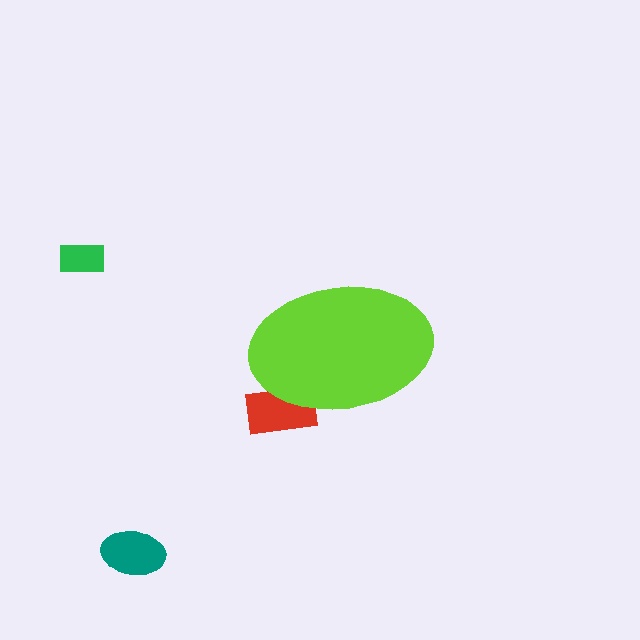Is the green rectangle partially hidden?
No, the green rectangle is fully visible.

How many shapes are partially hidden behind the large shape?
1 shape is partially hidden.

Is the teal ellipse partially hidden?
No, the teal ellipse is fully visible.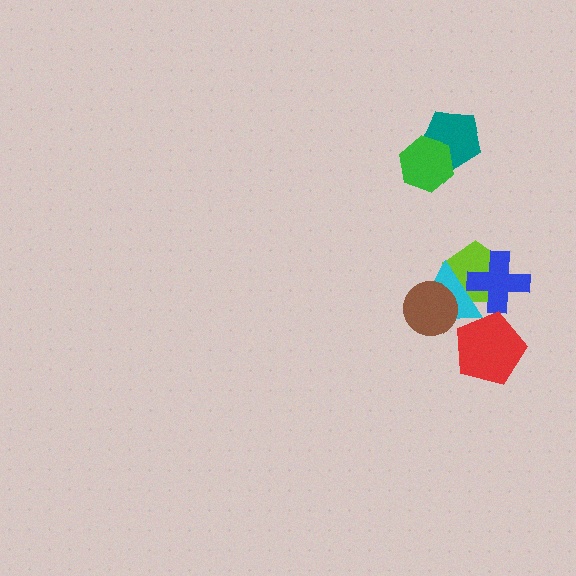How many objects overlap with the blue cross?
2 objects overlap with the blue cross.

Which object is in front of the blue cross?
The cyan triangle is in front of the blue cross.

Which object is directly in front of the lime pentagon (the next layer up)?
The blue cross is directly in front of the lime pentagon.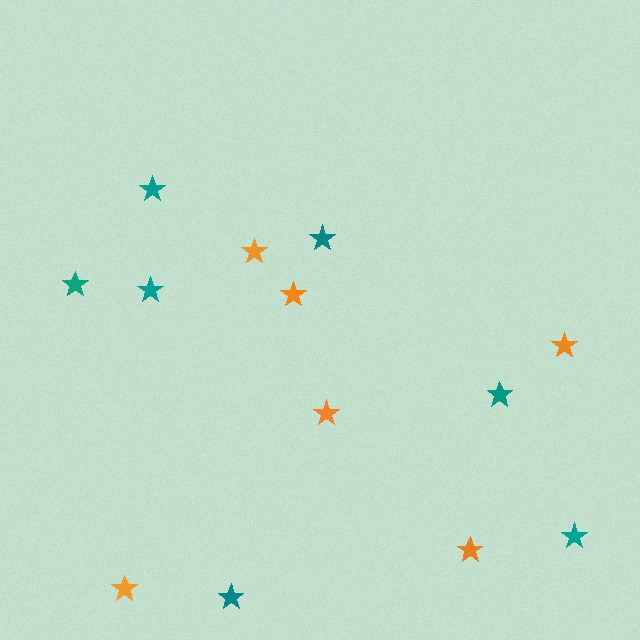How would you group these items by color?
There are 2 groups: one group of orange stars (6) and one group of teal stars (7).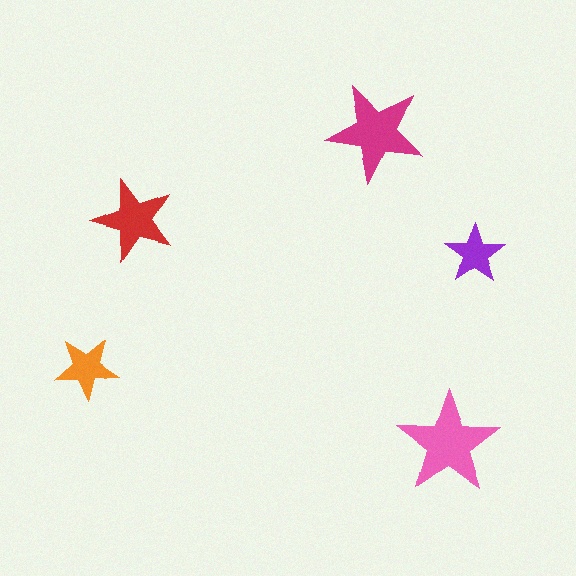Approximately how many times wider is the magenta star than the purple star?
About 1.5 times wider.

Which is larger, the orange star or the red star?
The red one.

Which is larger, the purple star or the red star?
The red one.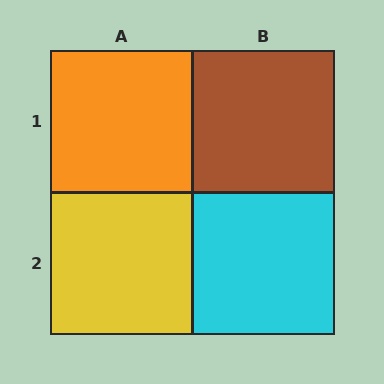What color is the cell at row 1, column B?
Brown.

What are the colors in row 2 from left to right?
Yellow, cyan.